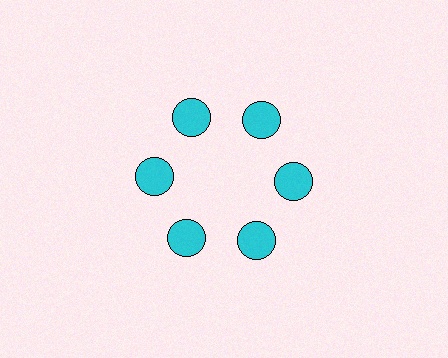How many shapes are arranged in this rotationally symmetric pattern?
There are 6 shapes, arranged in 6 groups of 1.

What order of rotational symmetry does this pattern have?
This pattern has 6-fold rotational symmetry.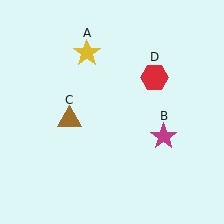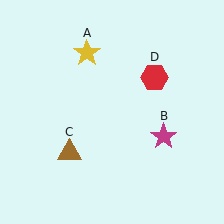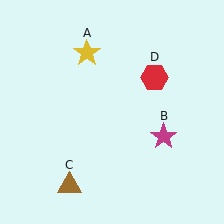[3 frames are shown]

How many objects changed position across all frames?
1 object changed position: brown triangle (object C).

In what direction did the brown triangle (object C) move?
The brown triangle (object C) moved down.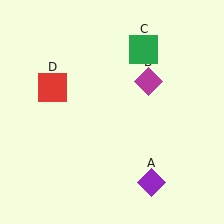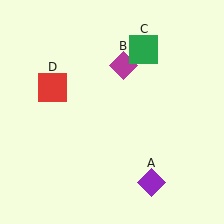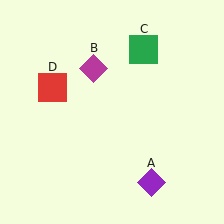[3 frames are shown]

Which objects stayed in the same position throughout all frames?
Purple diamond (object A) and green square (object C) and red square (object D) remained stationary.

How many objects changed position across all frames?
1 object changed position: magenta diamond (object B).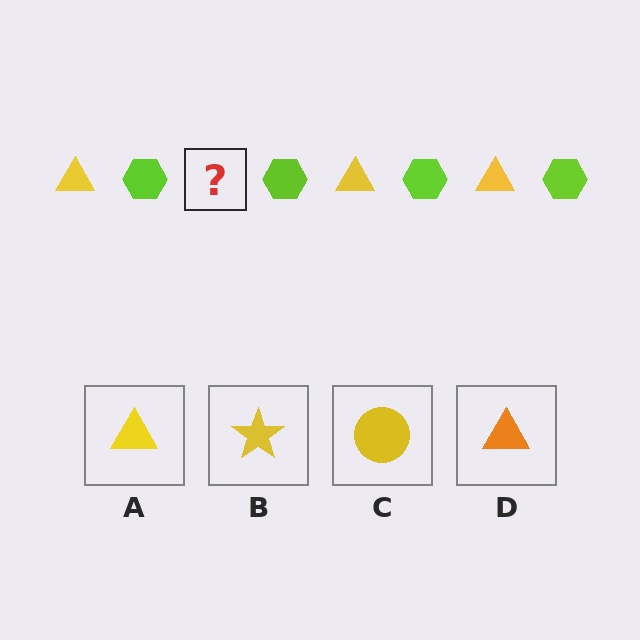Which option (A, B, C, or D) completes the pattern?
A.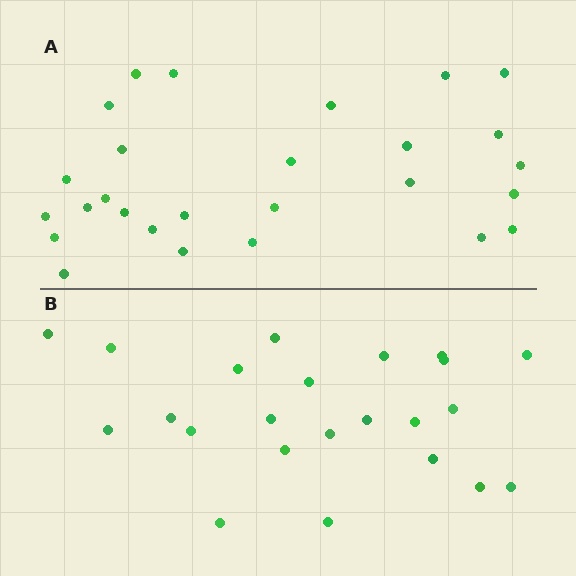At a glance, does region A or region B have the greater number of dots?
Region A (the top region) has more dots.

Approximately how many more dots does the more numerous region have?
Region A has about 4 more dots than region B.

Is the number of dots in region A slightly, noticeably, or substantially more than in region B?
Region A has only slightly more — the two regions are fairly close. The ratio is roughly 1.2 to 1.